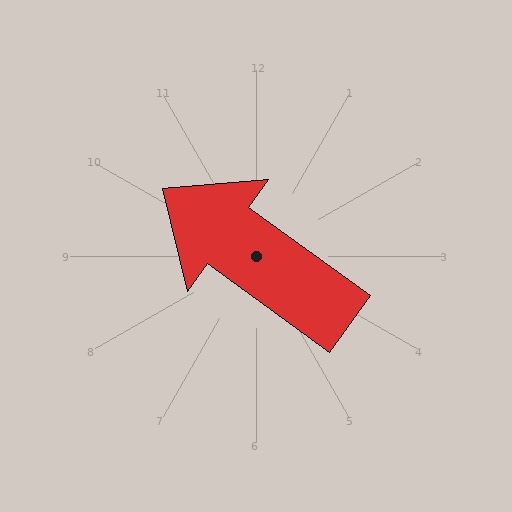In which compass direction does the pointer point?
Northwest.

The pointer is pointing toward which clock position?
Roughly 10 o'clock.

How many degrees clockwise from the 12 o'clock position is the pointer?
Approximately 306 degrees.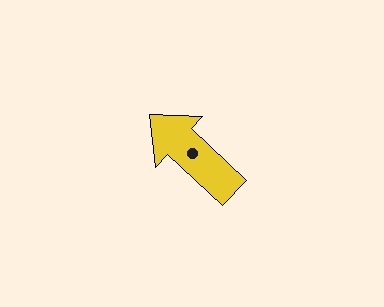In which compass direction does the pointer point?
Northwest.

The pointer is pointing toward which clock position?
Roughly 10 o'clock.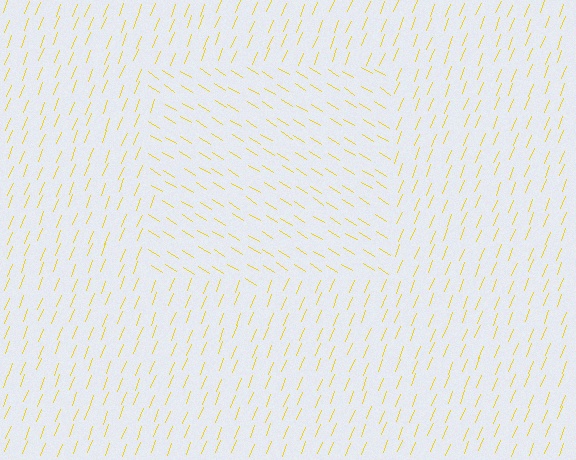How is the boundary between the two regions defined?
The boundary is defined purely by a change in line orientation (approximately 80 degrees difference). All lines are the same color and thickness.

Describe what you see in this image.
The image is filled with small yellow line segments. A rectangle region in the image has lines oriented differently from the surrounding lines, creating a visible texture boundary.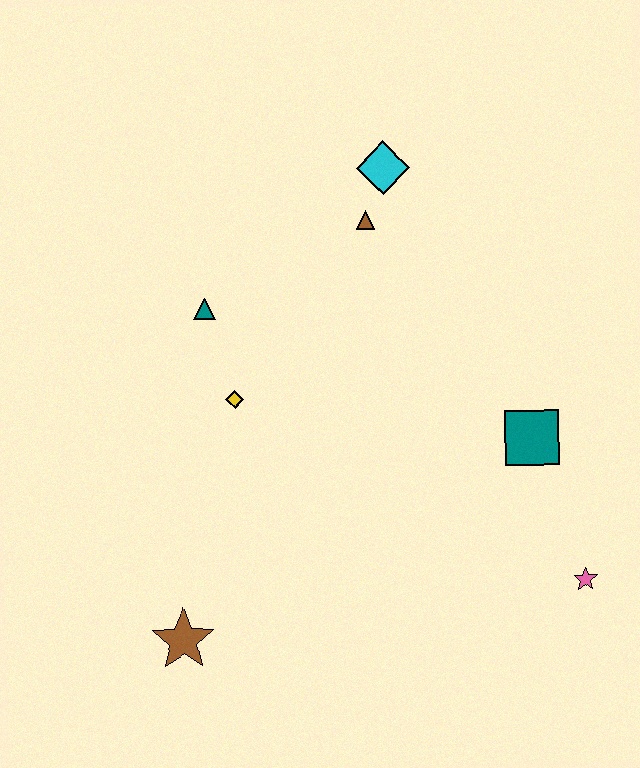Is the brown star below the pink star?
Yes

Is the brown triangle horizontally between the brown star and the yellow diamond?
No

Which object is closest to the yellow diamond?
The teal triangle is closest to the yellow diamond.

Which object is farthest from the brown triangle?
The brown star is farthest from the brown triangle.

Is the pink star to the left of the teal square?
No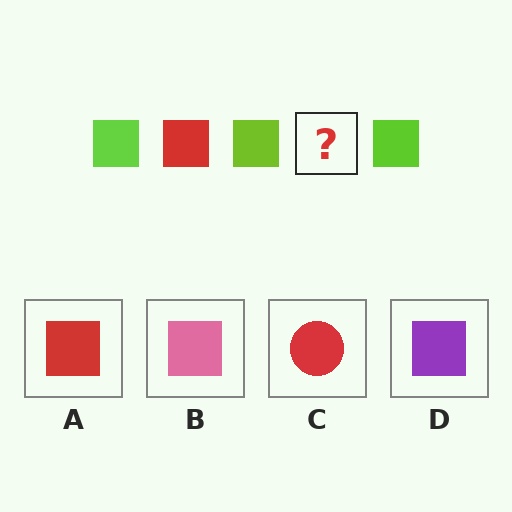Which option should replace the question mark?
Option A.